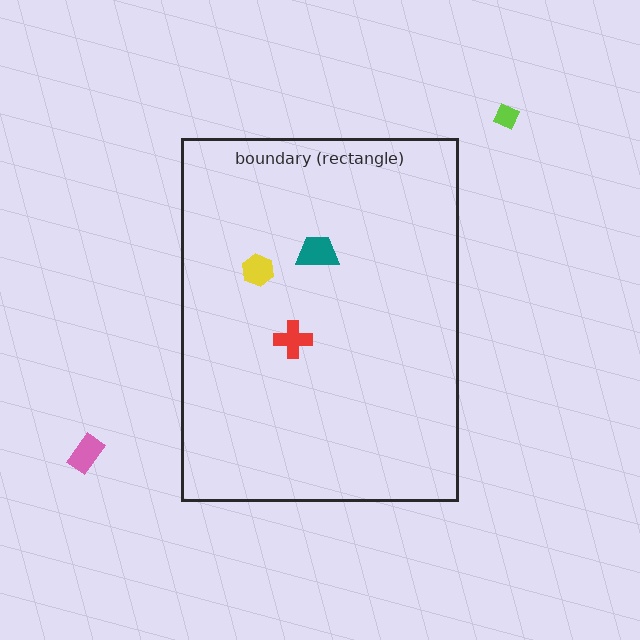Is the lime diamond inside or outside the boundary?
Outside.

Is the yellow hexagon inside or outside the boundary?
Inside.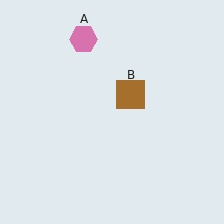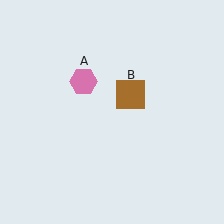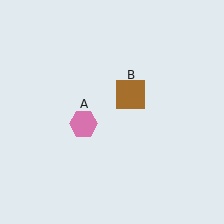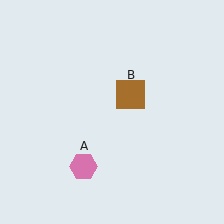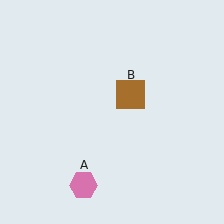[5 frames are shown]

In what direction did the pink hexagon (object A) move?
The pink hexagon (object A) moved down.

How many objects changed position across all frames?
1 object changed position: pink hexagon (object A).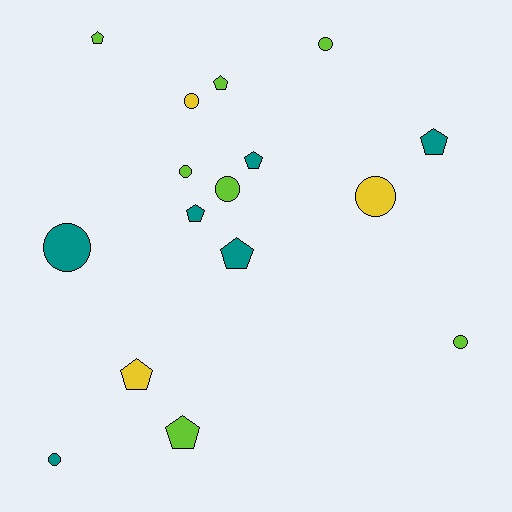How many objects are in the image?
There are 16 objects.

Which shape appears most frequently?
Pentagon, with 8 objects.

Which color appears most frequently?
Lime, with 7 objects.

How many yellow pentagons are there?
There is 1 yellow pentagon.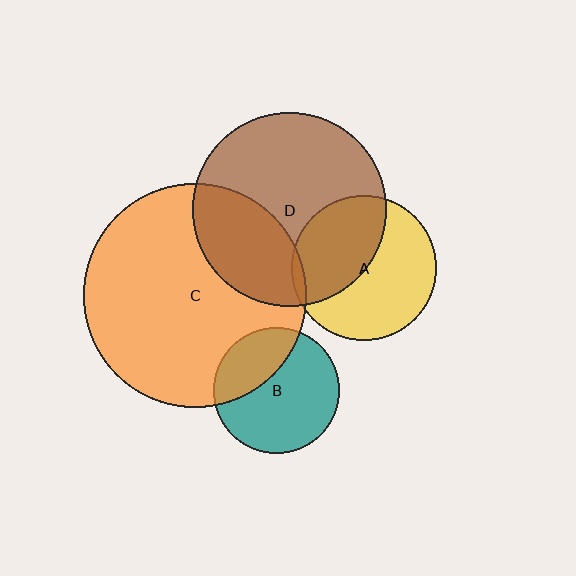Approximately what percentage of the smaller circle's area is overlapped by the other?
Approximately 30%.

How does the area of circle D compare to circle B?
Approximately 2.4 times.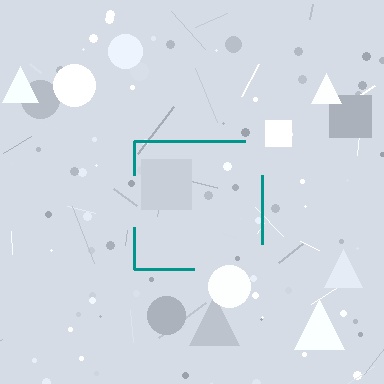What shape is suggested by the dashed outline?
The dashed outline suggests a square.